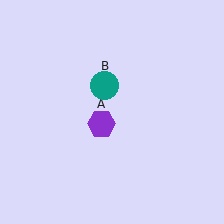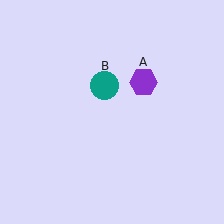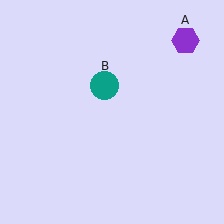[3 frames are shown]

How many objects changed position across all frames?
1 object changed position: purple hexagon (object A).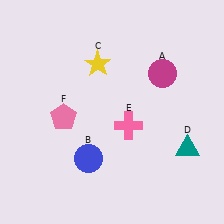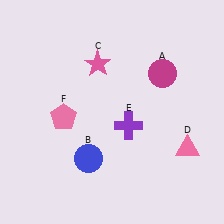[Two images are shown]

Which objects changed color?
C changed from yellow to pink. D changed from teal to pink. E changed from pink to purple.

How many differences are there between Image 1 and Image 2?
There are 3 differences between the two images.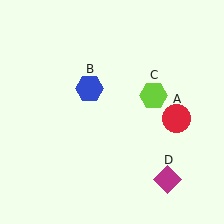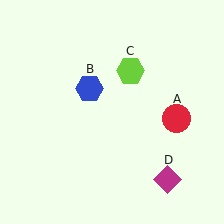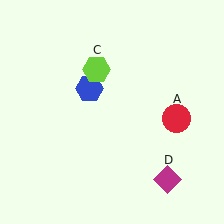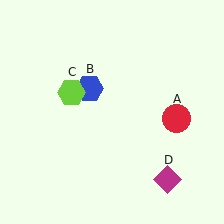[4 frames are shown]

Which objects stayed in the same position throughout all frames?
Red circle (object A) and blue hexagon (object B) and magenta diamond (object D) remained stationary.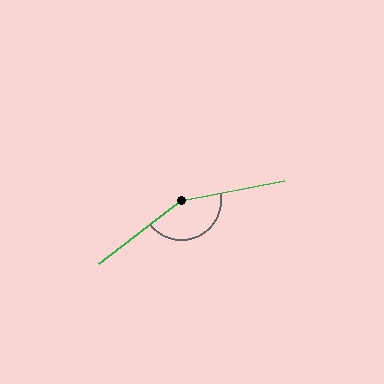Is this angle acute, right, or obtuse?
It is obtuse.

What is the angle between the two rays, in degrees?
Approximately 153 degrees.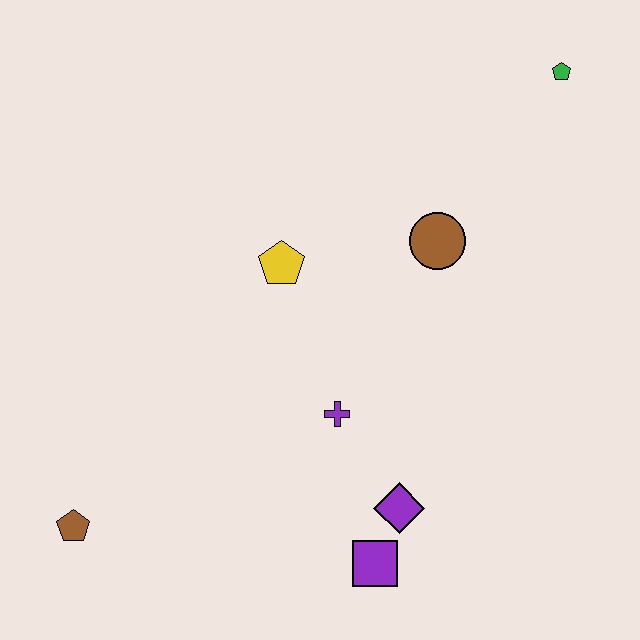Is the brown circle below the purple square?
No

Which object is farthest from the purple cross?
The green pentagon is farthest from the purple cross.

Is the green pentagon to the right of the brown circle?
Yes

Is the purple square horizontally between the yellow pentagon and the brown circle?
Yes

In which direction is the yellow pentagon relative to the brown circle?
The yellow pentagon is to the left of the brown circle.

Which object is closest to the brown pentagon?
The purple cross is closest to the brown pentagon.